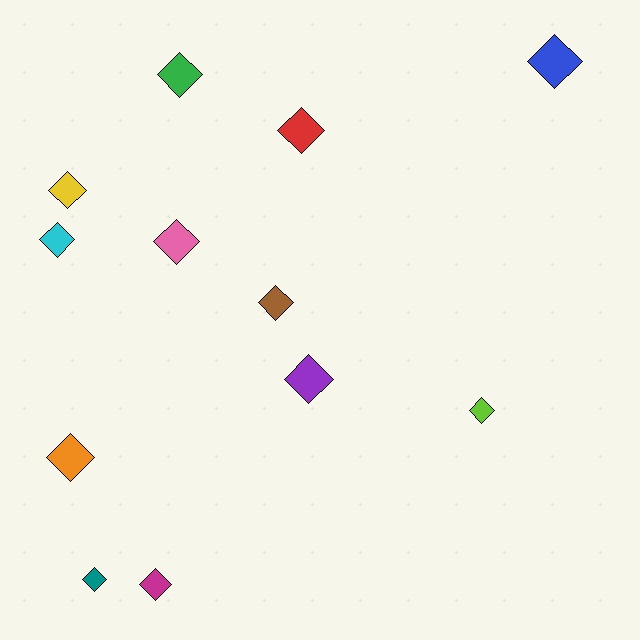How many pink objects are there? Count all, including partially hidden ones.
There is 1 pink object.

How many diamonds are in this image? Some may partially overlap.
There are 12 diamonds.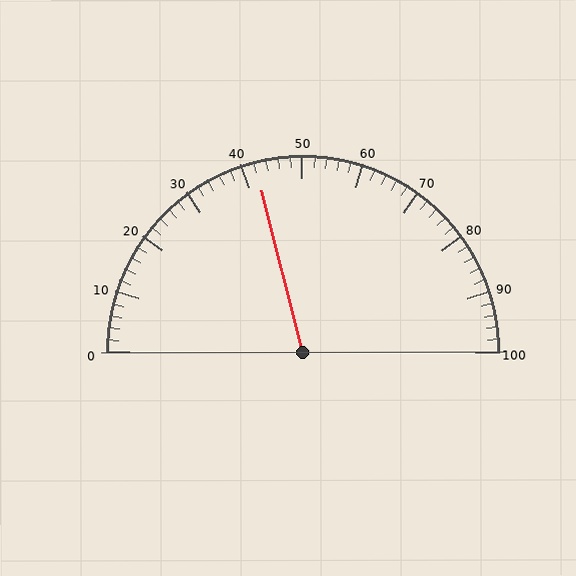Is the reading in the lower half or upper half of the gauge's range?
The reading is in the lower half of the range (0 to 100).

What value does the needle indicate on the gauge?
The needle indicates approximately 42.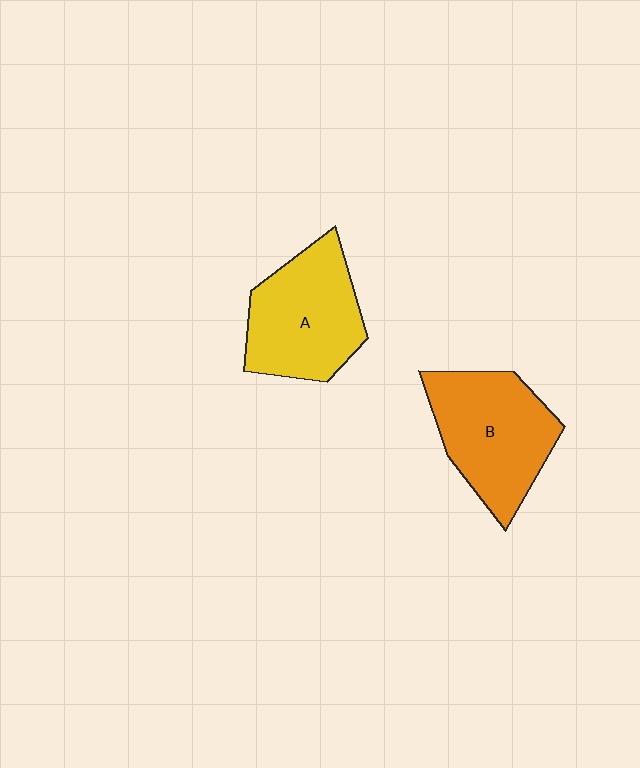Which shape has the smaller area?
Shape A (yellow).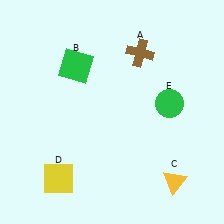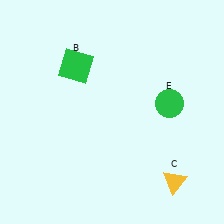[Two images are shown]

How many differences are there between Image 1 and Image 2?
There are 2 differences between the two images.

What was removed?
The yellow square (D), the brown cross (A) were removed in Image 2.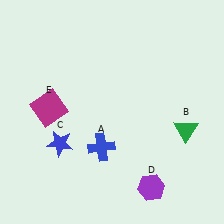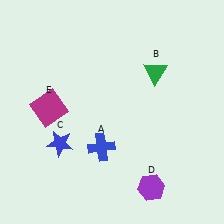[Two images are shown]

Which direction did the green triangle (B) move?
The green triangle (B) moved up.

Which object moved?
The green triangle (B) moved up.